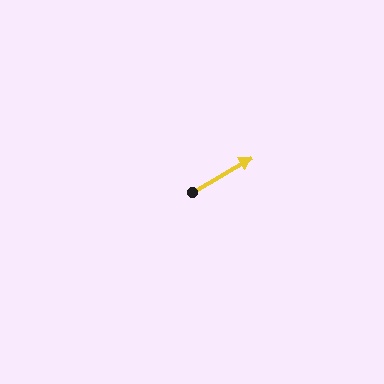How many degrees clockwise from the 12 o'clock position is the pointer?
Approximately 60 degrees.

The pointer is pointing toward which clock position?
Roughly 2 o'clock.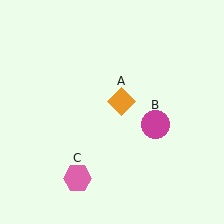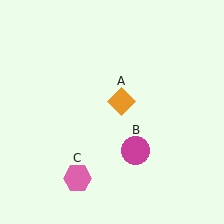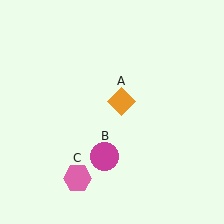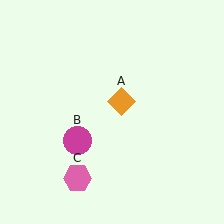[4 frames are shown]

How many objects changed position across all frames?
1 object changed position: magenta circle (object B).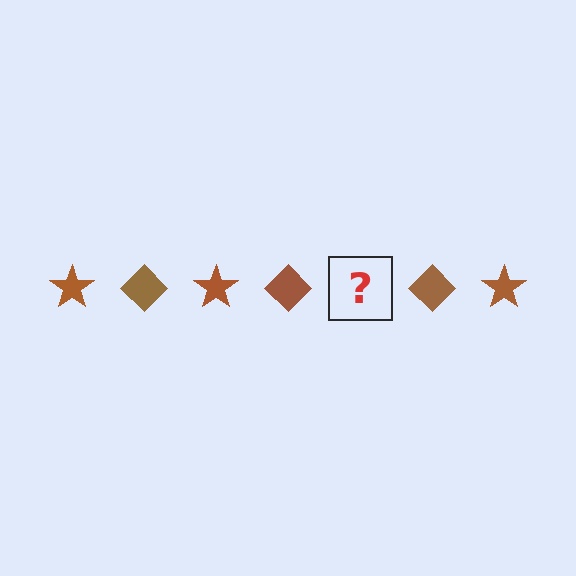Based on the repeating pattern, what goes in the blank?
The blank should be a brown star.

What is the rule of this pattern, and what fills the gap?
The rule is that the pattern cycles through star, diamond shapes in brown. The gap should be filled with a brown star.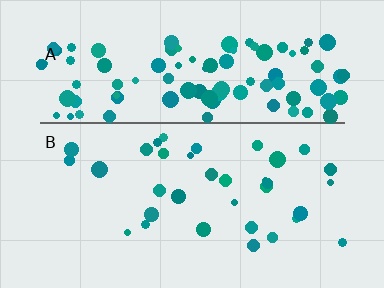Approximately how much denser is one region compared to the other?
Approximately 3.1× — region A over region B.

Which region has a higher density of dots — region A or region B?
A (the top).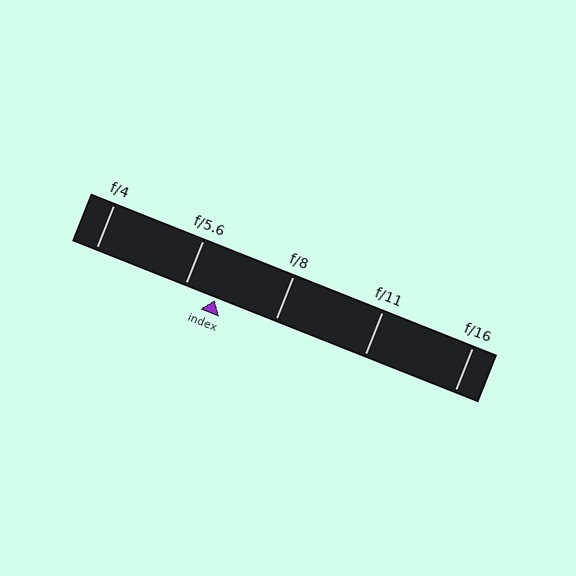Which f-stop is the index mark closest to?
The index mark is closest to f/5.6.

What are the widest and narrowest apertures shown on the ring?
The widest aperture shown is f/4 and the narrowest is f/16.